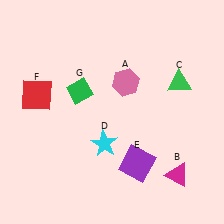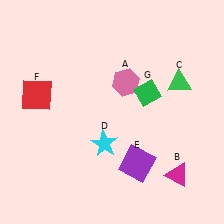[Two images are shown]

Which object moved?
The green diamond (G) moved right.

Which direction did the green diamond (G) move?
The green diamond (G) moved right.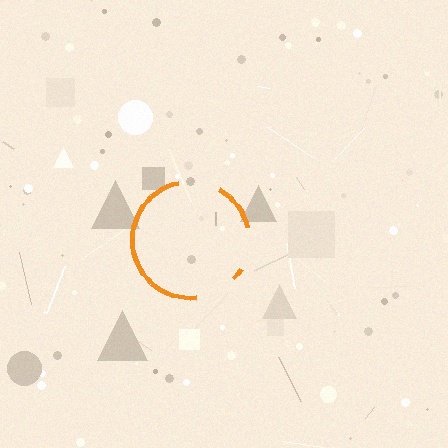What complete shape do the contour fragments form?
The contour fragments form a circle.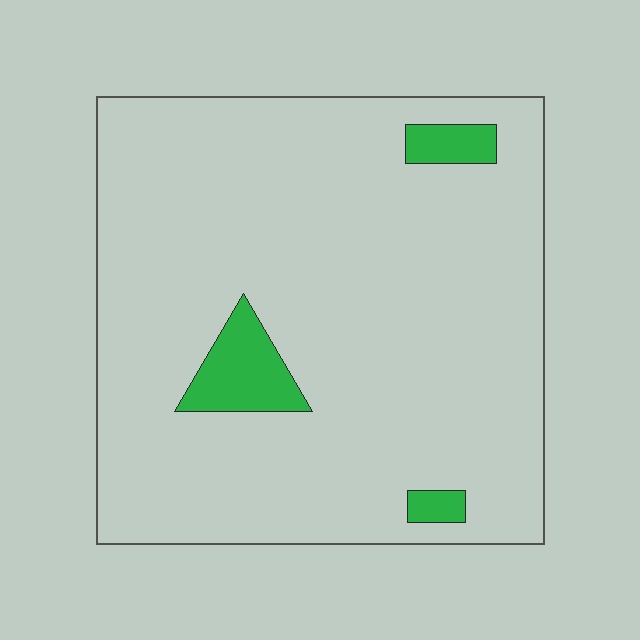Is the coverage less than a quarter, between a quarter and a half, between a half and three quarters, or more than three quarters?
Less than a quarter.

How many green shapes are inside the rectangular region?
3.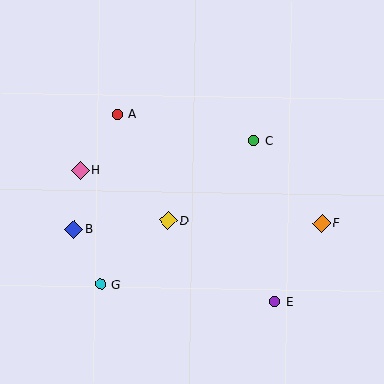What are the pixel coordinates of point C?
Point C is at (254, 141).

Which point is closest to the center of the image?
Point D at (168, 220) is closest to the center.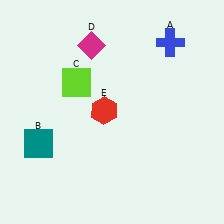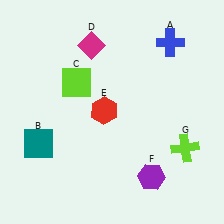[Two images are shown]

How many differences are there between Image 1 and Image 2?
There are 2 differences between the two images.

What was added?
A purple hexagon (F), a lime cross (G) were added in Image 2.